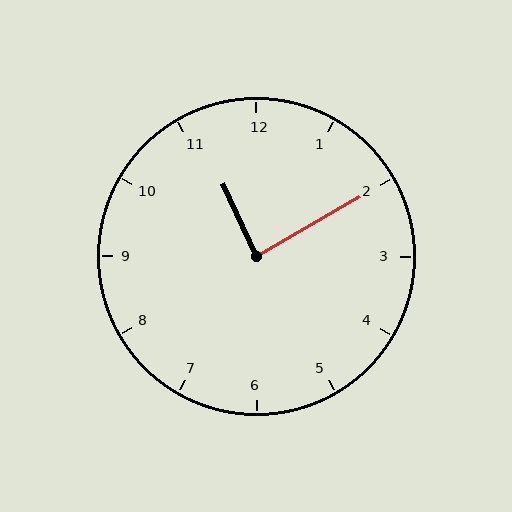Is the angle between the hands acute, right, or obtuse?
It is right.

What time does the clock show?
11:10.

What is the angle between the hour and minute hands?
Approximately 85 degrees.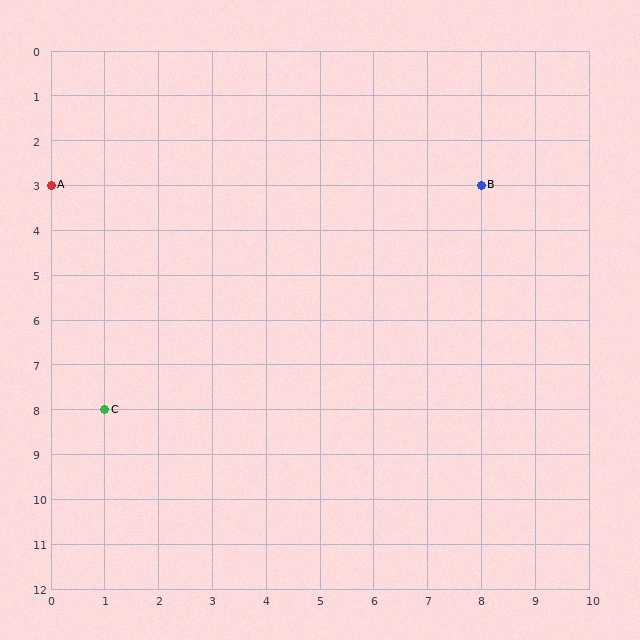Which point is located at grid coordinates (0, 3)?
Point A is at (0, 3).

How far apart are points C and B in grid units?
Points C and B are 7 columns and 5 rows apart (about 8.6 grid units diagonally).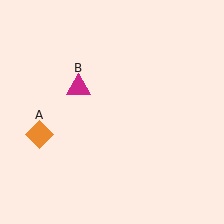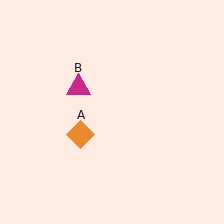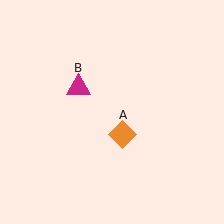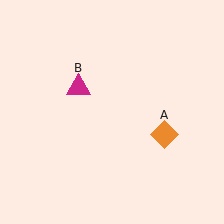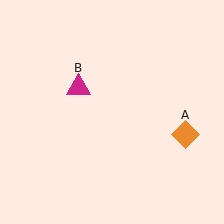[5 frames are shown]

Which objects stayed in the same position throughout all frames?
Magenta triangle (object B) remained stationary.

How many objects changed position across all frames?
1 object changed position: orange diamond (object A).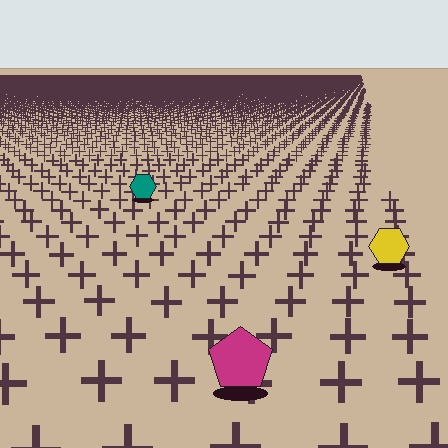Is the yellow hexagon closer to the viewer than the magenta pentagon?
No. The magenta pentagon is closer — you can tell from the texture gradient: the ground texture is coarser near it.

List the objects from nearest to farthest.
From nearest to farthest: the magenta pentagon, the yellow hexagon, the teal hexagon.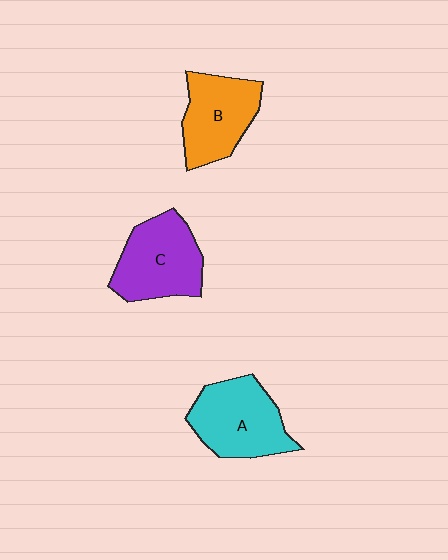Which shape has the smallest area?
Shape B (orange).